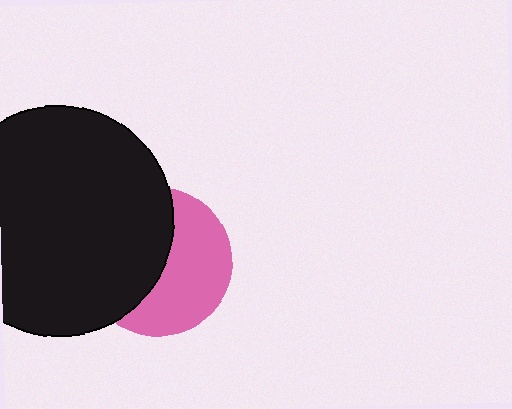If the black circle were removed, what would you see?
You would see the complete pink circle.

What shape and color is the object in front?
The object in front is a black circle.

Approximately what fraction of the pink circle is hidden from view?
Roughly 50% of the pink circle is hidden behind the black circle.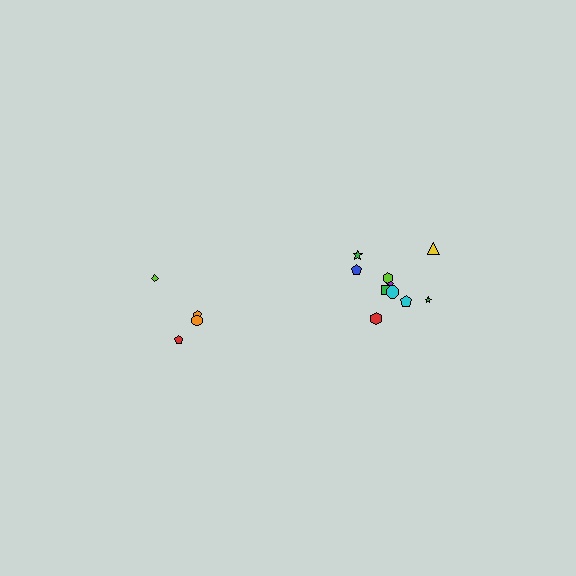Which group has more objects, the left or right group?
The right group.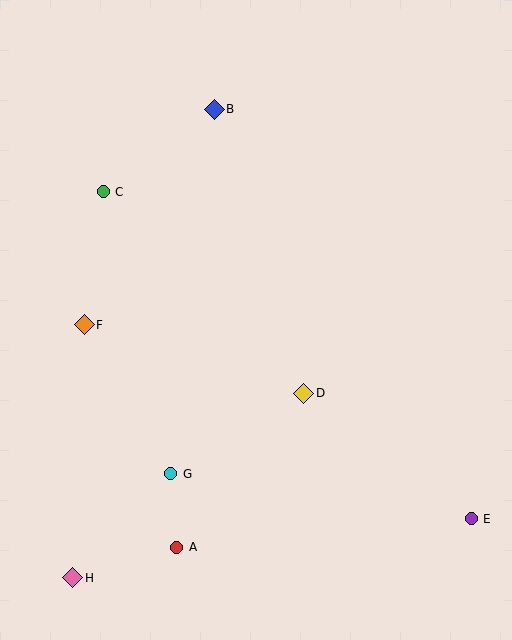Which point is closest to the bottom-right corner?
Point E is closest to the bottom-right corner.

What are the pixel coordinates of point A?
Point A is at (177, 547).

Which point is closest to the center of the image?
Point D at (304, 393) is closest to the center.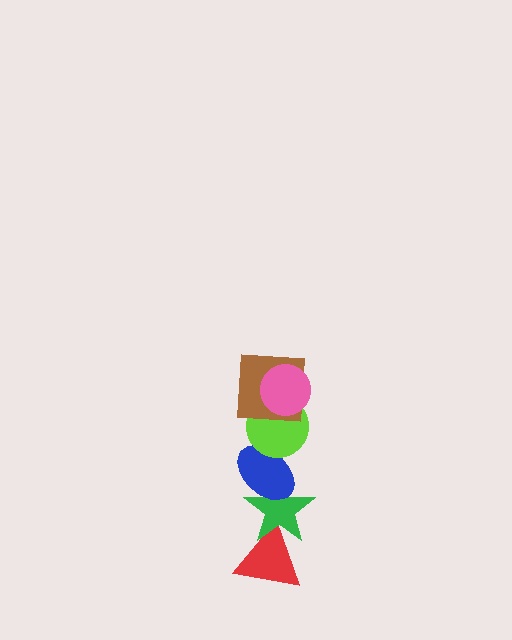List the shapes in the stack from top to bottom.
From top to bottom: the pink circle, the brown square, the lime circle, the blue ellipse, the green star, the red triangle.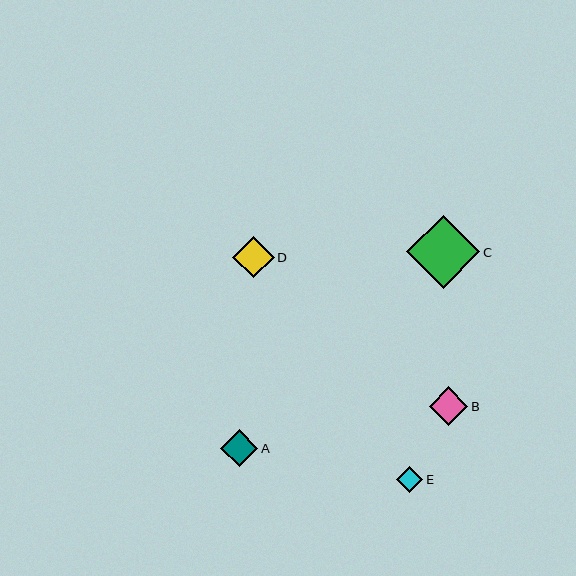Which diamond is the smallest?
Diamond E is the smallest with a size of approximately 26 pixels.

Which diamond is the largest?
Diamond C is the largest with a size of approximately 73 pixels.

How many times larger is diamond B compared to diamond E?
Diamond B is approximately 1.5 times the size of diamond E.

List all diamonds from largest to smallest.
From largest to smallest: C, D, B, A, E.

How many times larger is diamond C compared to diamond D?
Diamond C is approximately 1.8 times the size of diamond D.